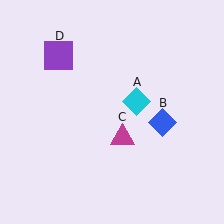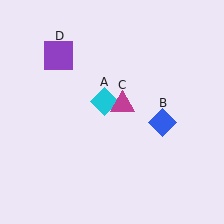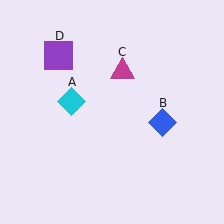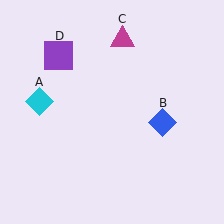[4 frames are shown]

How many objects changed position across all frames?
2 objects changed position: cyan diamond (object A), magenta triangle (object C).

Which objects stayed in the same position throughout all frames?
Blue diamond (object B) and purple square (object D) remained stationary.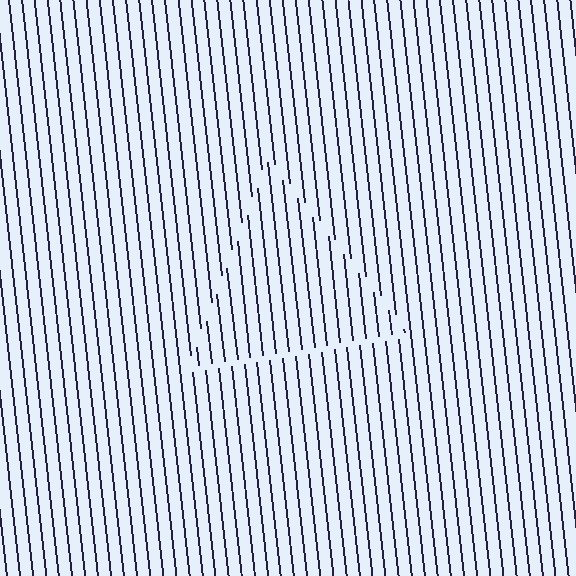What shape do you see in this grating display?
An illusory triangle. The interior of the shape contains the same grating, shifted by half a period — the contour is defined by the phase discontinuity where line-ends from the inner and outer gratings abut.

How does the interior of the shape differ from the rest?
The interior of the shape contains the same grating, shifted by half a period — the contour is defined by the phase discontinuity where line-ends from the inner and outer gratings abut.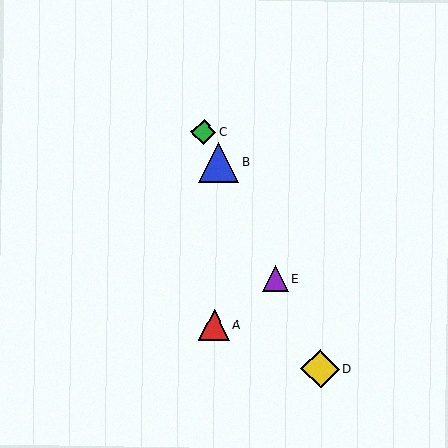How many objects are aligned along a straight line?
4 objects (B, C, D, E) are aligned along a straight line.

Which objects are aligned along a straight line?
Objects B, C, D, E are aligned along a straight line.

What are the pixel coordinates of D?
Object D is at (320, 369).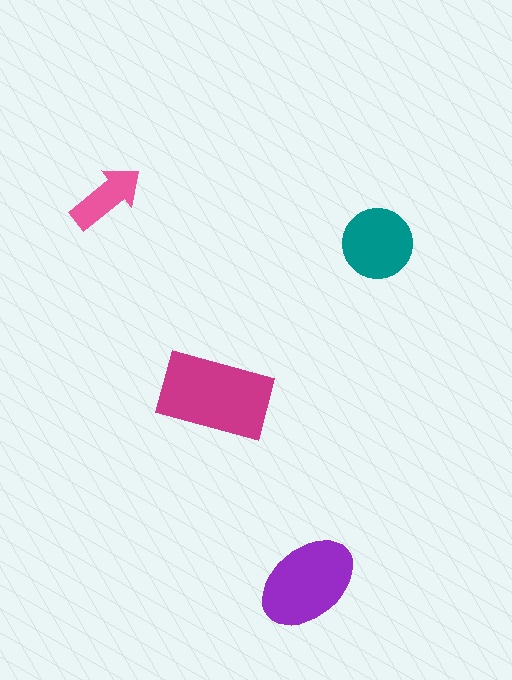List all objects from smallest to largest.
The pink arrow, the teal circle, the purple ellipse, the magenta rectangle.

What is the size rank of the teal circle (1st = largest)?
3rd.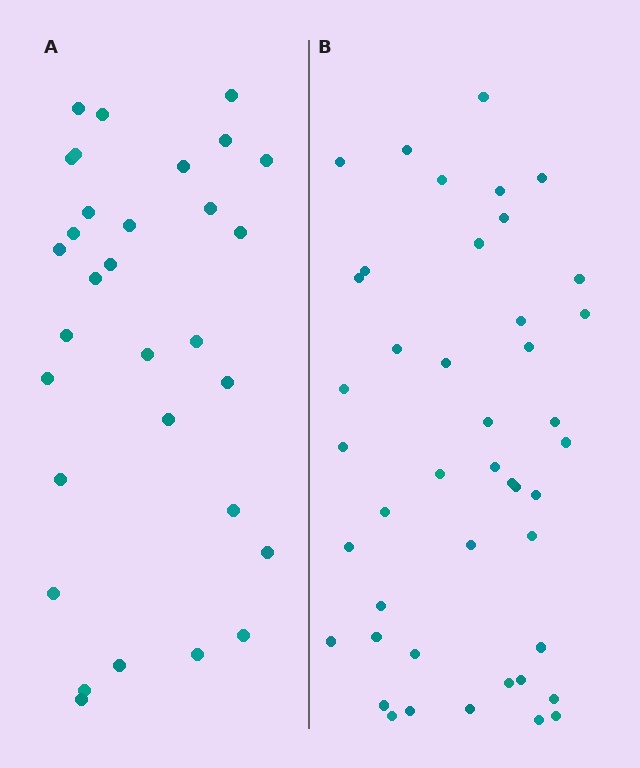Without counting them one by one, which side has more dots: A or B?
Region B (the right region) has more dots.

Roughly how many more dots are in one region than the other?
Region B has approximately 15 more dots than region A.